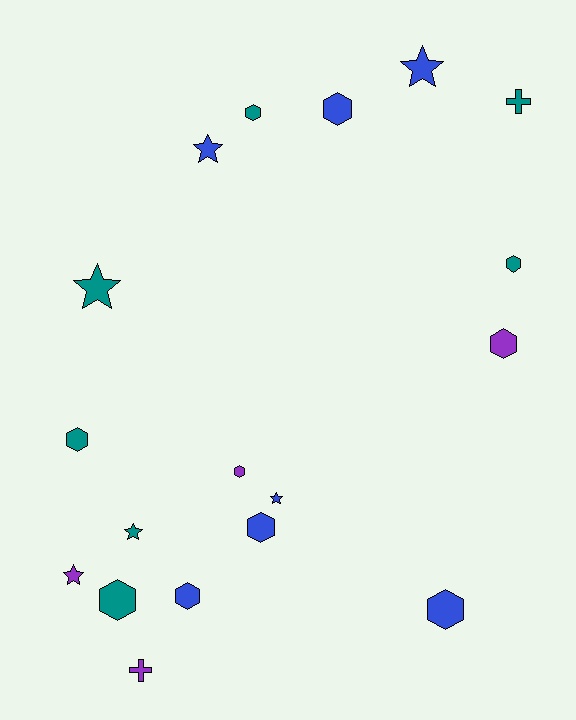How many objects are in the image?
There are 18 objects.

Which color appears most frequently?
Blue, with 7 objects.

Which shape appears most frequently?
Hexagon, with 10 objects.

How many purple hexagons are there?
There are 2 purple hexagons.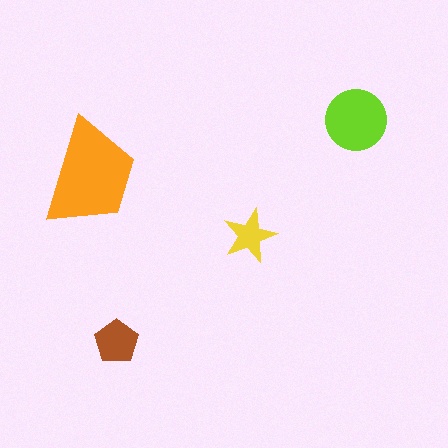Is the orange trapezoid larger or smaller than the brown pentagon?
Larger.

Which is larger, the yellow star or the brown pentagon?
The brown pentagon.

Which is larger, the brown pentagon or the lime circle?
The lime circle.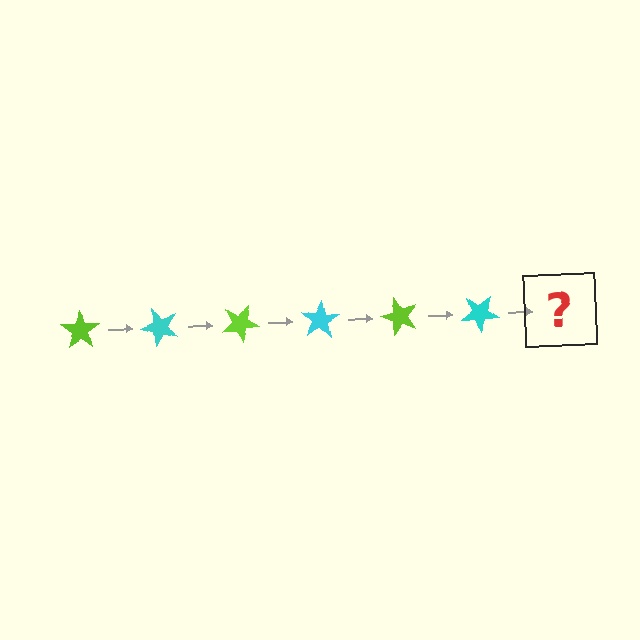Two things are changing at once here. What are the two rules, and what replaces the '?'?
The two rules are that it rotates 50 degrees each step and the color cycles through lime and cyan. The '?' should be a lime star, rotated 300 degrees from the start.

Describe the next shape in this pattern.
It should be a lime star, rotated 300 degrees from the start.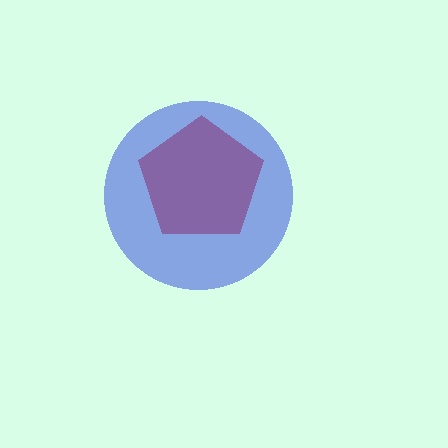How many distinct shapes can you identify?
There are 2 distinct shapes: a red pentagon, a blue circle.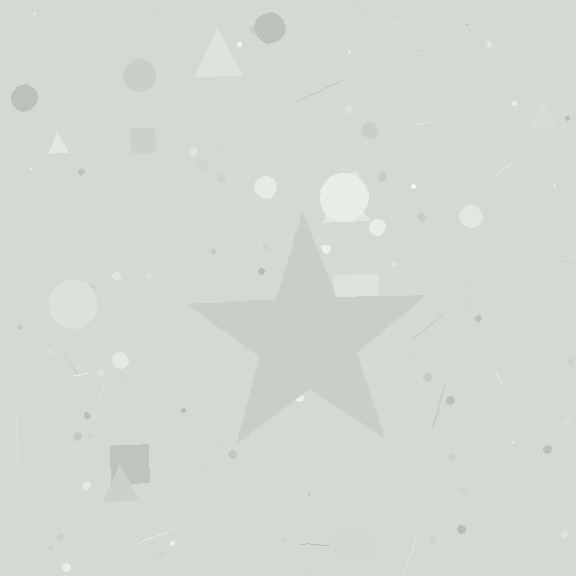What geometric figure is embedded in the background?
A star is embedded in the background.